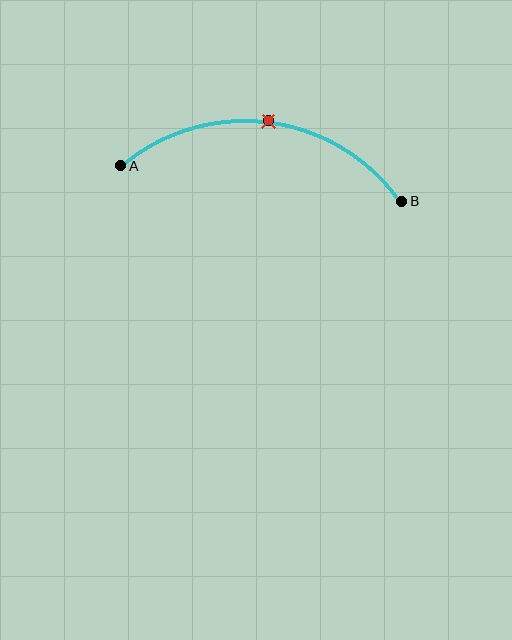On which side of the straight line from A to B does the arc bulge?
The arc bulges above the straight line connecting A and B.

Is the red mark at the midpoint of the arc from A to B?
Yes. The red mark lies on the arc at equal arc-length from both A and B — it is the arc midpoint.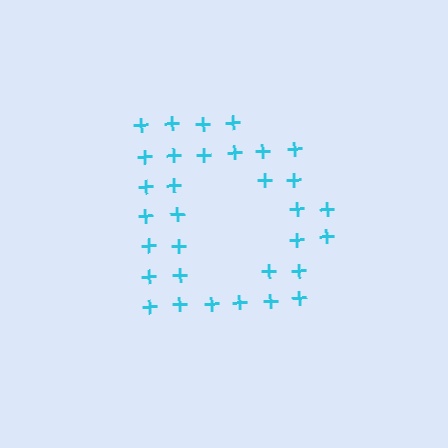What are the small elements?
The small elements are plus signs.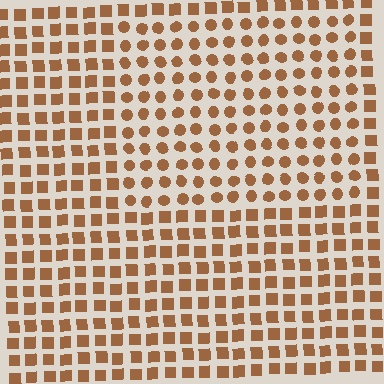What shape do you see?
I see a rectangle.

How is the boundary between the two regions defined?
The boundary is defined by a change in element shape: circles inside vs. squares outside. All elements share the same color and spacing.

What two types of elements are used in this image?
The image uses circles inside the rectangle region and squares outside it.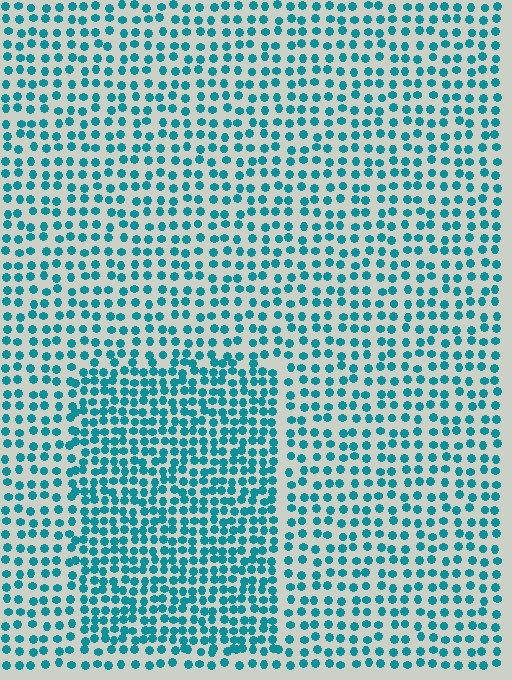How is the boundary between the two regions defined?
The boundary is defined by a change in element density (approximately 1.7x ratio). All elements are the same color, size, and shape.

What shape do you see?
I see a rectangle.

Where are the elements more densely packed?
The elements are more densely packed inside the rectangle boundary.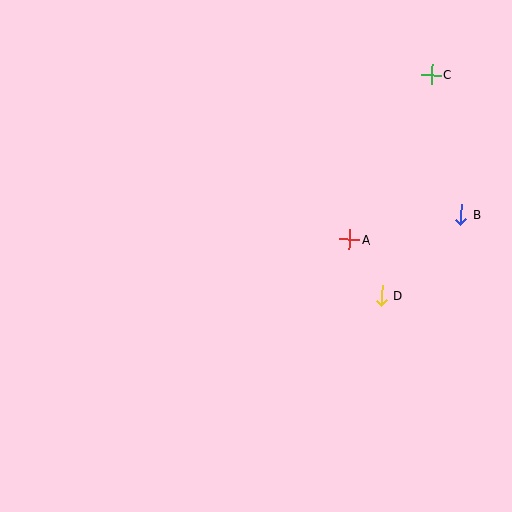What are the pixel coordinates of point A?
Point A is at (350, 239).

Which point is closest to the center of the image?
Point A at (350, 239) is closest to the center.